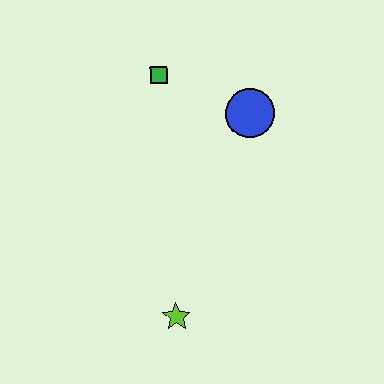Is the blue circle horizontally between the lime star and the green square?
No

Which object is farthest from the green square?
The lime star is farthest from the green square.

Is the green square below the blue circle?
No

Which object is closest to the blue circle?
The green square is closest to the blue circle.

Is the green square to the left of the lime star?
Yes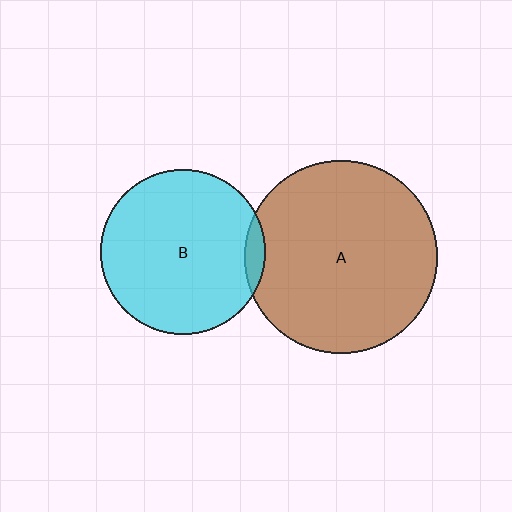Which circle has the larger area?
Circle A (brown).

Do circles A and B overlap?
Yes.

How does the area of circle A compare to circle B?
Approximately 1.4 times.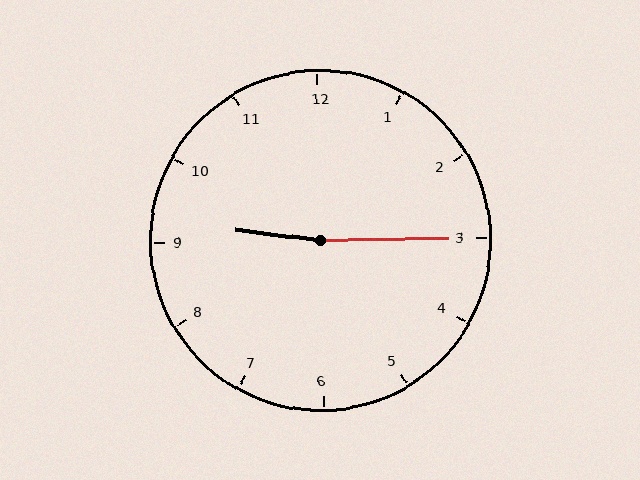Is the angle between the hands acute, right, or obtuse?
It is obtuse.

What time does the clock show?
9:15.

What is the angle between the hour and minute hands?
Approximately 172 degrees.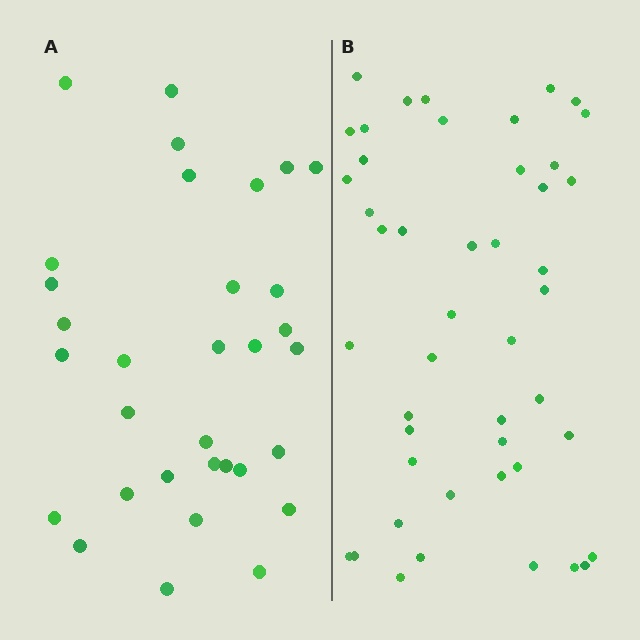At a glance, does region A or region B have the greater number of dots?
Region B (the right region) has more dots.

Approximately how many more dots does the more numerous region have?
Region B has approximately 15 more dots than region A.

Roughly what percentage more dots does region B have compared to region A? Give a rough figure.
About 45% more.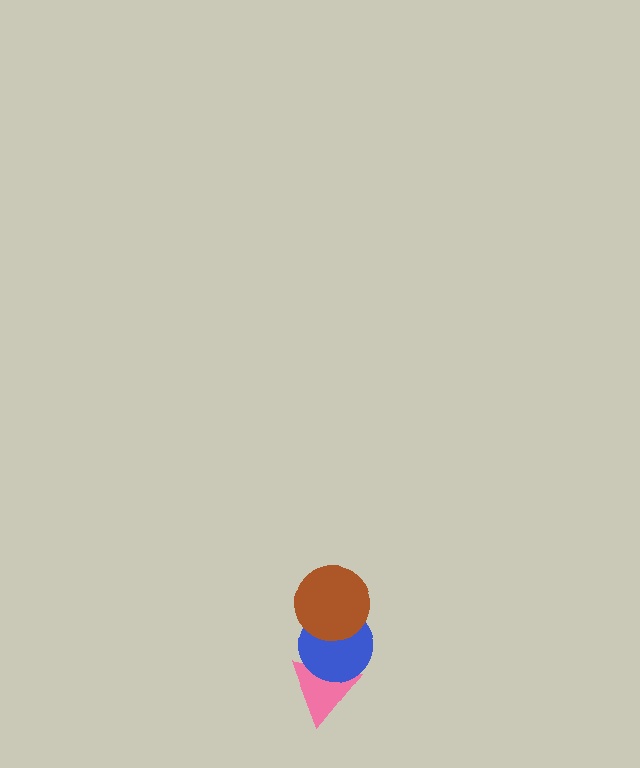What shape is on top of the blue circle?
The brown circle is on top of the blue circle.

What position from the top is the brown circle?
The brown circle is 1st from the top.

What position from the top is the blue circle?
The blue circle is 2nd from the top.